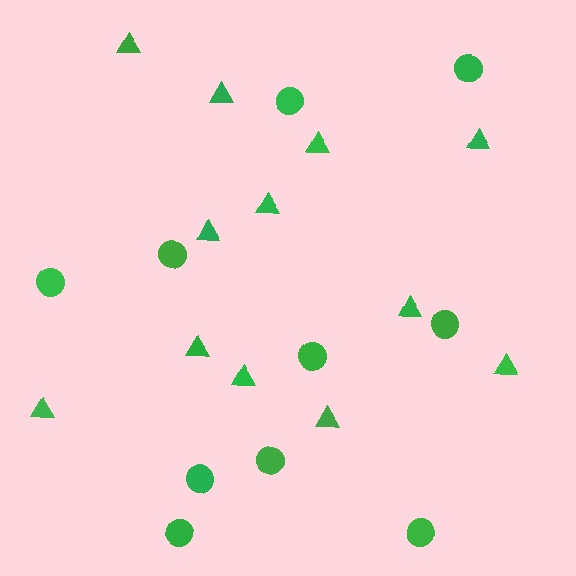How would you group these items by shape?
There are 2 groups: one group of circles (10) and one group of triangles (12).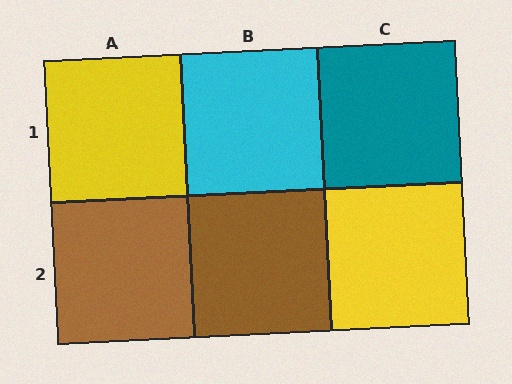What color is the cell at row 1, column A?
Yellow.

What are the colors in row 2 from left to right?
Brown, brown, yellow.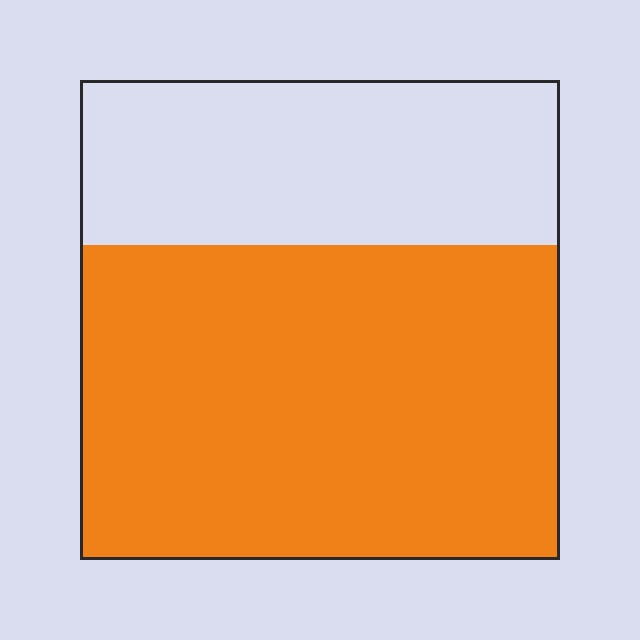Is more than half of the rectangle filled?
Yes.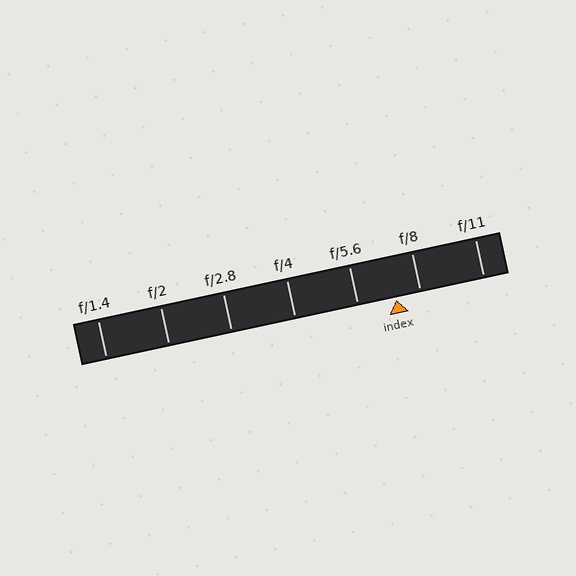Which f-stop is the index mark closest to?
The index mark is closest to f/8.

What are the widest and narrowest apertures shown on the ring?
The widest aperture shown is f/1.4 and the narrowest is f/11.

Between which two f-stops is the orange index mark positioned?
The index mark is between f/5.6 and f/8.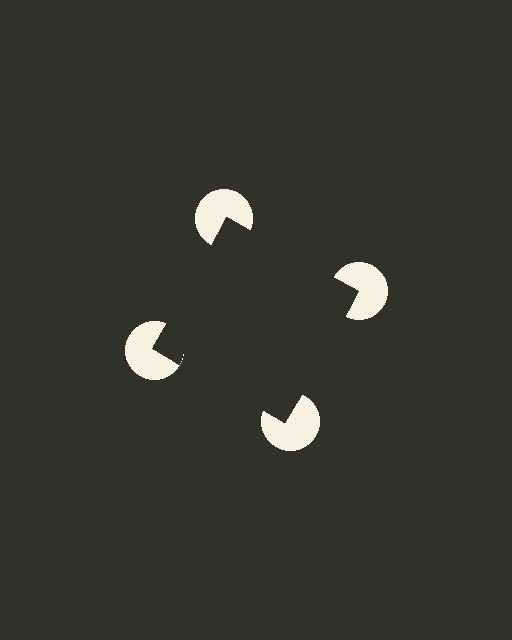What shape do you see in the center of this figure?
An illusory square — its edges are inferred from the aligned wedge cuts in the pac-man discs, not physically drawn.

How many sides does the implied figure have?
4 sides.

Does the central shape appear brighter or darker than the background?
It typically appears slightly darker than the background, even though no actual brightness change is drawn.